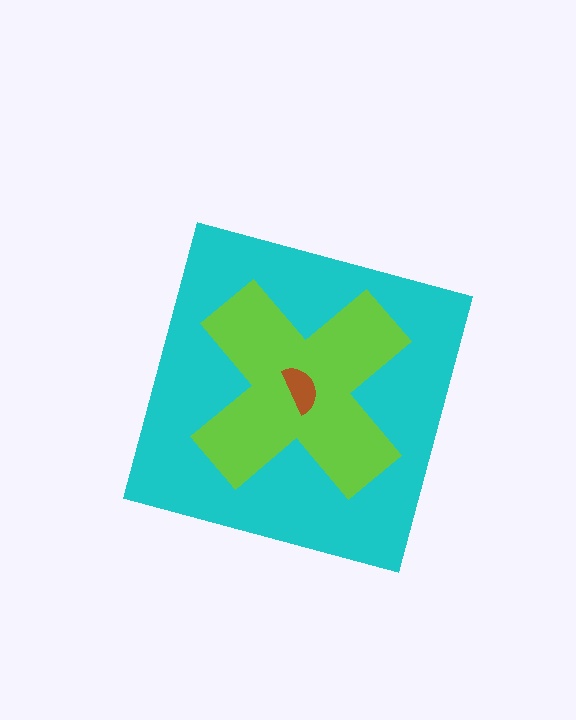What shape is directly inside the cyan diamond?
The lime cross.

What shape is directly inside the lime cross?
The brown semicircle.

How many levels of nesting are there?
3.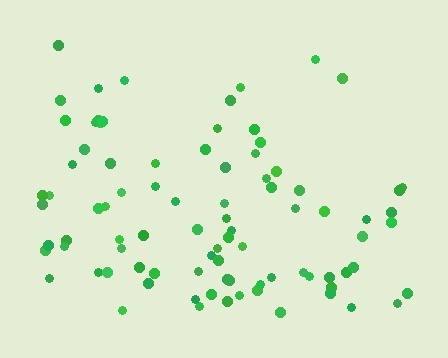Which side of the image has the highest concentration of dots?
The bottom.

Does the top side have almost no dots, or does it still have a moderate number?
Still a moderate number, just noticeably fewer than the bottom.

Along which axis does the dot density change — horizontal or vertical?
Vertical.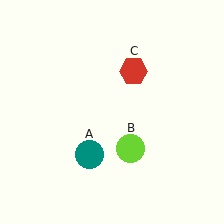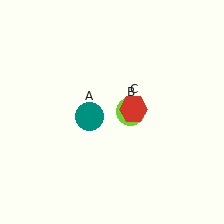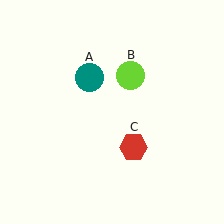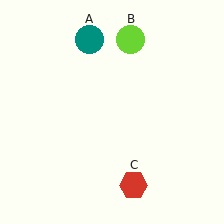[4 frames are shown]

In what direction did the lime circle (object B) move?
The lime circle (object B) moved up.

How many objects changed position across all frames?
3 objects changed position: teal circle (object A), lime circle (object B), red hexagon (object C).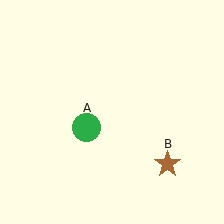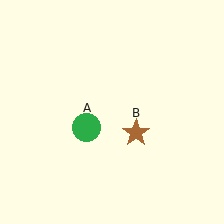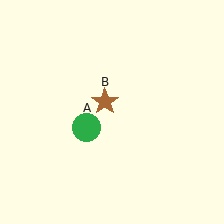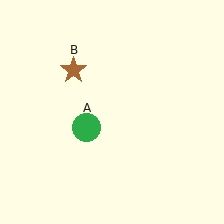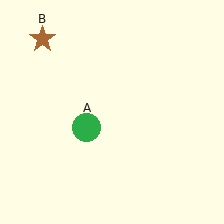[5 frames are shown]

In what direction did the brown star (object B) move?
The brown star (object B) moved up and to the left.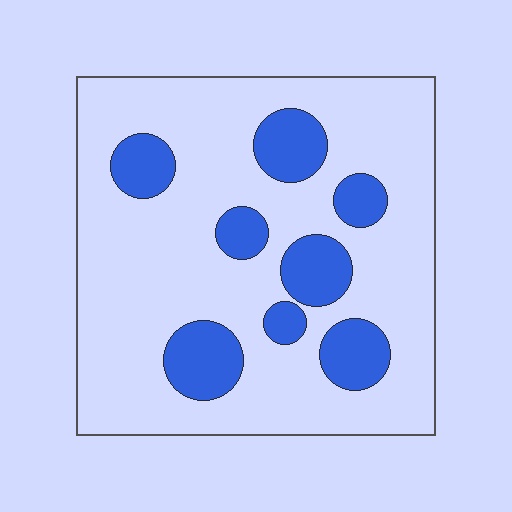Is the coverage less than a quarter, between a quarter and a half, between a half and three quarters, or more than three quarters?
Less than a quarter.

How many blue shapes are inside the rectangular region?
8.